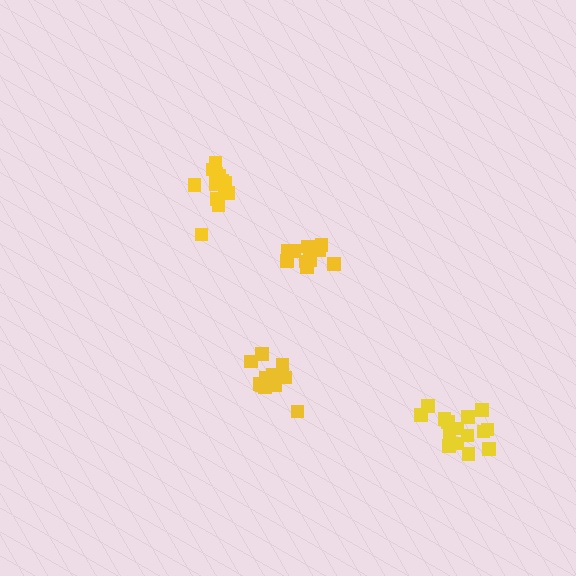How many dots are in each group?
Group 1: 15 dots, Group 2: 12 dots, Group 3: 11 dots, Group 4: 16 dots (54 total).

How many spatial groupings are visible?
There are 4 spatial groupings.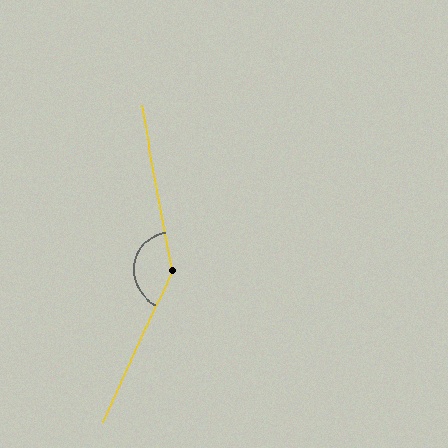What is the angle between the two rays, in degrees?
Approximately 145 degrees.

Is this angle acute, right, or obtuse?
It is obtuse.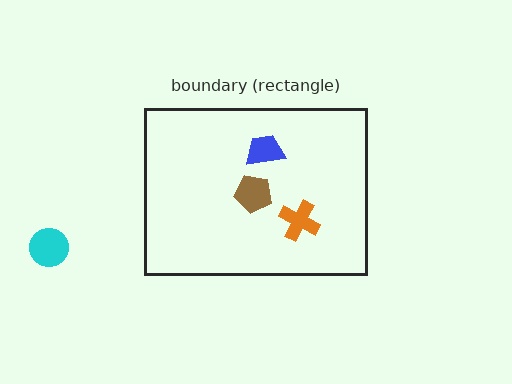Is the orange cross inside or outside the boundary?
Inside.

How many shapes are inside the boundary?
3 inside, 1 outside.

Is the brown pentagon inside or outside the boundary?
Inside.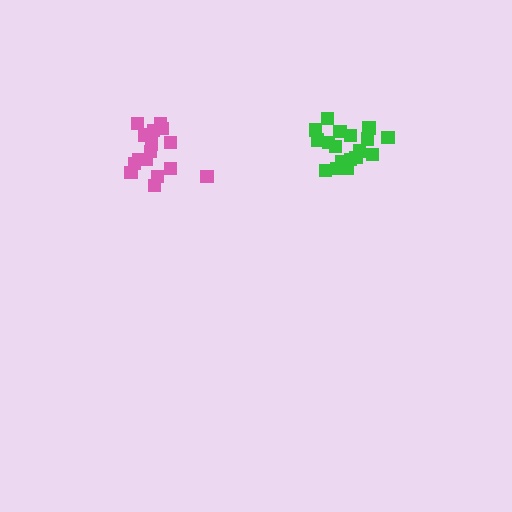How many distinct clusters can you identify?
There are 2 distinct clusters.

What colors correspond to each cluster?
The clusters are colored: pink, green.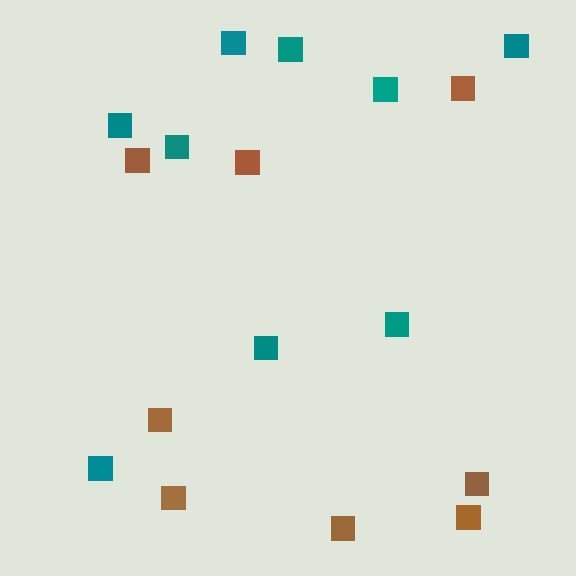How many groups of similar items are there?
There are 2 groups: one group of teal squares (9) and one group of brown squares (8).